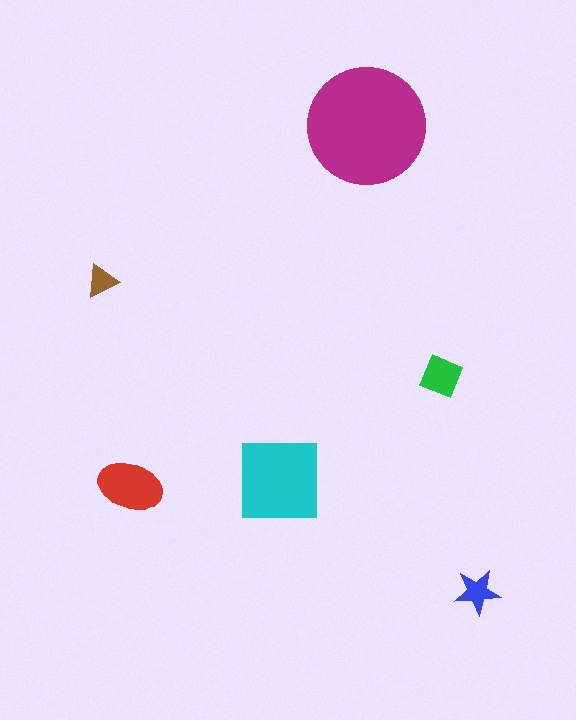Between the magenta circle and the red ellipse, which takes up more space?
The magenta circle.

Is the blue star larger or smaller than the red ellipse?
Smaller.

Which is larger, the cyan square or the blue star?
The cyan square.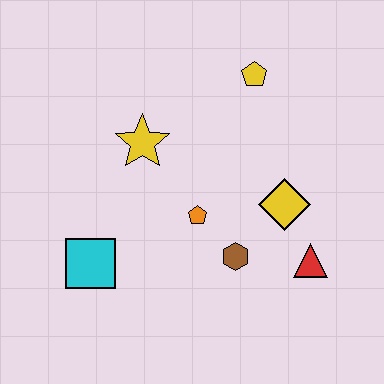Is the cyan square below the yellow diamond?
Yes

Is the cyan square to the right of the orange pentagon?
No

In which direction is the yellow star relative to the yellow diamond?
The yellow star is to the left of the yellow diamond.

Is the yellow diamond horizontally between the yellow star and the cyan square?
No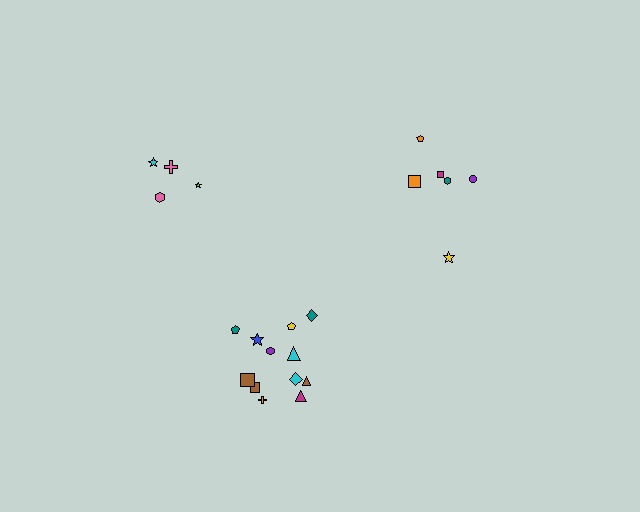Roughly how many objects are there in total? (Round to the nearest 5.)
Roughly 20 objects in total.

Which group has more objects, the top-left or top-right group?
The top-right group.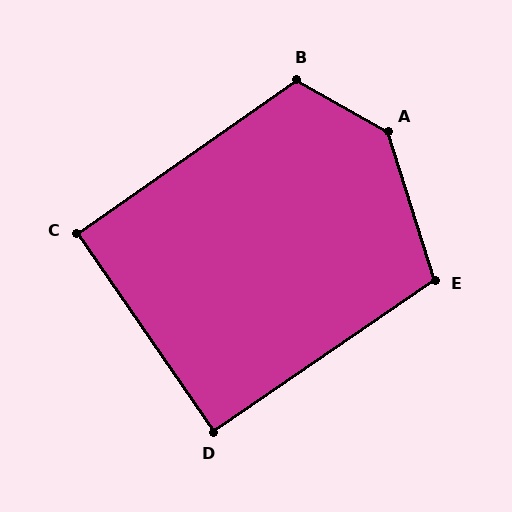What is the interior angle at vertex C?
Approximately 90 degrees (approximately right).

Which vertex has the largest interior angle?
A, at approximately 137 degrees.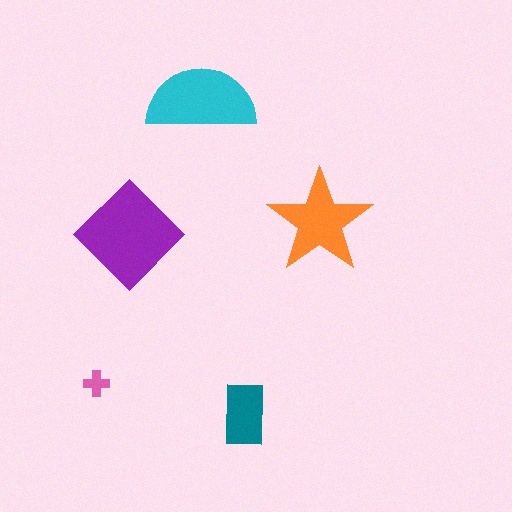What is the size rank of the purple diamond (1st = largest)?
1st.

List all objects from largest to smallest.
The purple diamond, the cyan semicircle, the orange star, the teal rectangle, the pink cross.